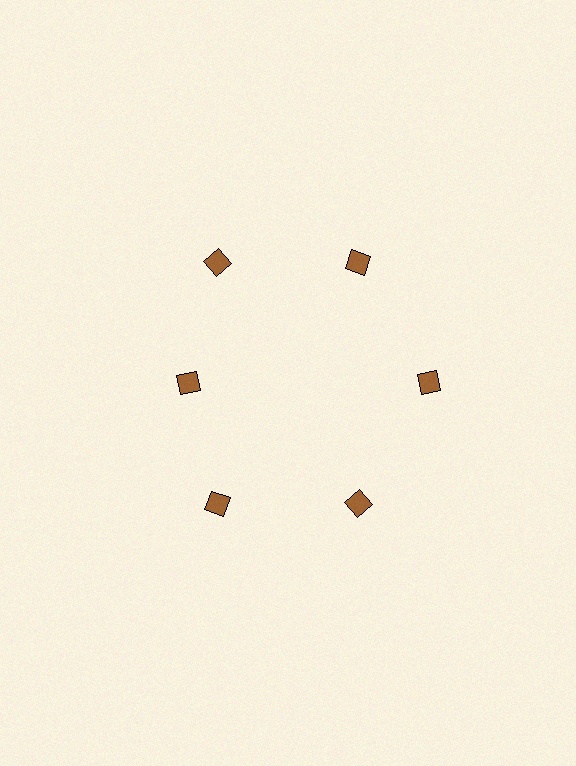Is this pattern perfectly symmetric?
No. The 6 brown diamonds are arranged in a ring, but one element near the 9 o'clock position is pulled inward toward the center, breaking the 6-fold rotational symmetry.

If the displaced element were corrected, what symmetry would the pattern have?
It would have 6-fold rotational symmetry — the pattern would map onto itself every 60 degrees.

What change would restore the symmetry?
The symmetry would be restored by moving it outward, back onto the ring so that all 6 diamonds sit at equal angles and equal distance from the center.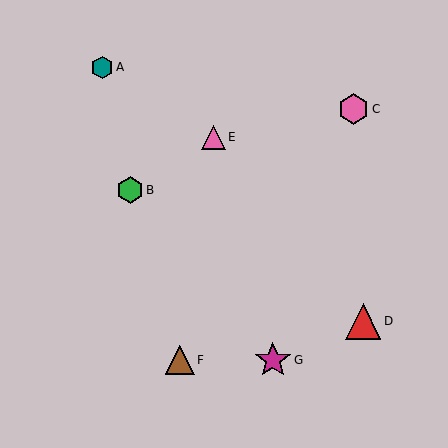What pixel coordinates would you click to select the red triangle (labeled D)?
Click at (363, 321) to select the red triangle D.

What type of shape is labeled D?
Shape D is a red triangle.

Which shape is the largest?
The magenta star (labeled G) is the largest.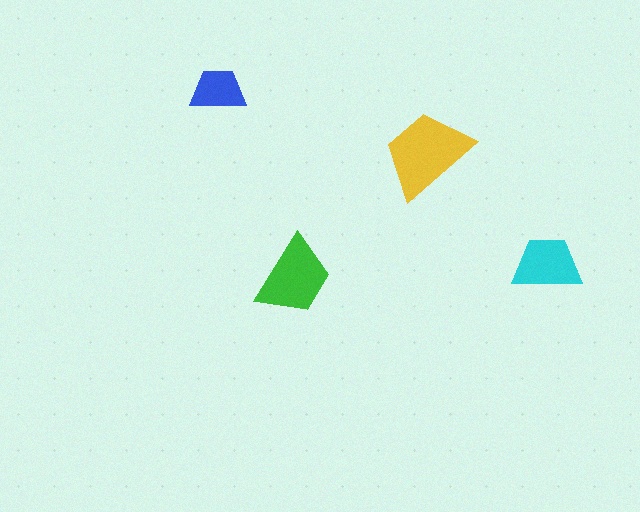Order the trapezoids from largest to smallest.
the yellow one, the green one, the cyan one, the blue one.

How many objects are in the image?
There are 4 objects in the image.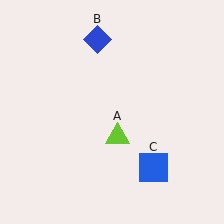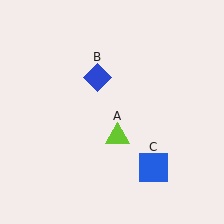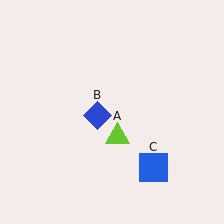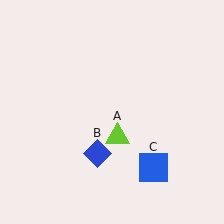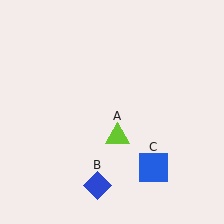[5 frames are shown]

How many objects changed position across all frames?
1 object changed position: blue diamond (object B).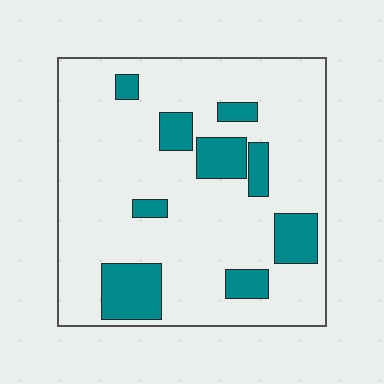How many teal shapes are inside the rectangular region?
9.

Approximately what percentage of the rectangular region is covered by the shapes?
Approximately 20%.